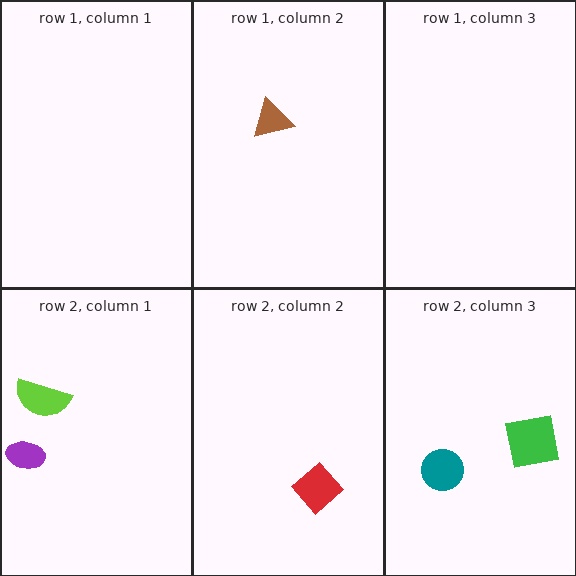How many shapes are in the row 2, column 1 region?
2.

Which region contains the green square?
The row 2, column 3 region.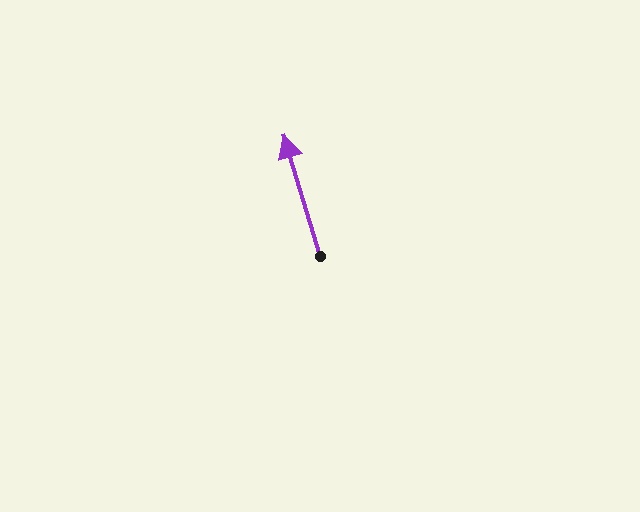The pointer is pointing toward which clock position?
Roughly 11 o'clock.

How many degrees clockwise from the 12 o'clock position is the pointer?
Approximately 343 degrees.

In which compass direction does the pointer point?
North.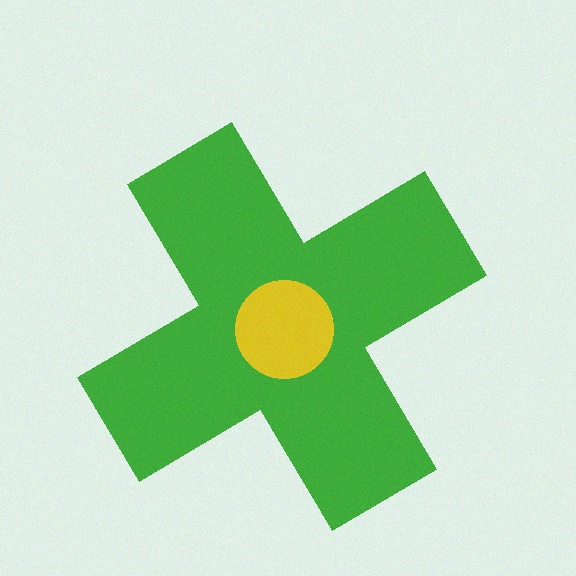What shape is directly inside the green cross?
The yellow circle.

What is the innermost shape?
The yellow circle.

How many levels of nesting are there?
2.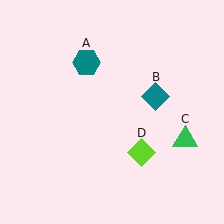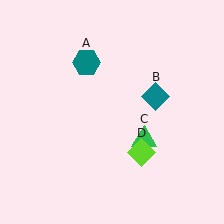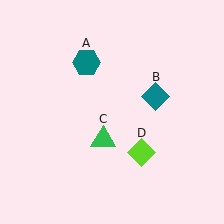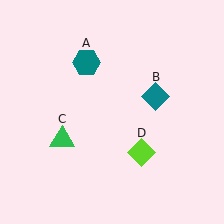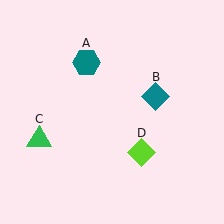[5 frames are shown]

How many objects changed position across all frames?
1 object changed position: green triangle (object C).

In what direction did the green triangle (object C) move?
The green triangle (object C) moved left.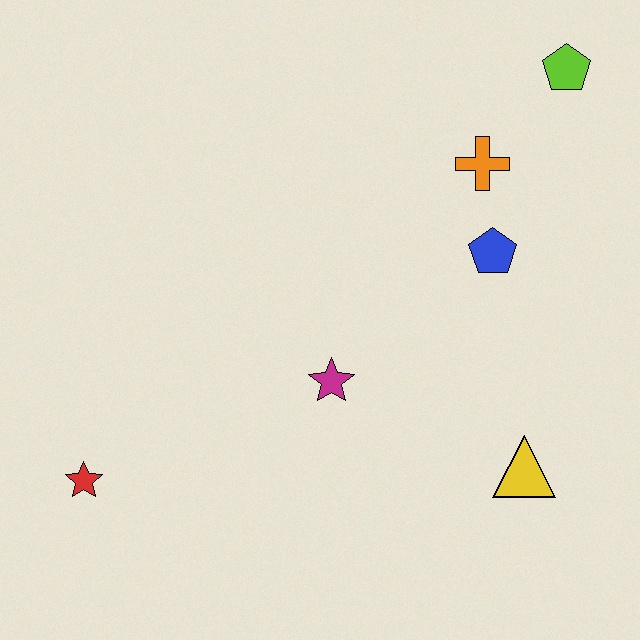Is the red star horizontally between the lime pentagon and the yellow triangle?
No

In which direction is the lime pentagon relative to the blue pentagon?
The lime pentagon is above the blue pentagon.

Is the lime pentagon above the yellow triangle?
Yes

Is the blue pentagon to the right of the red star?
Yes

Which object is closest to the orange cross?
The blue pentagon is closest to the orange cross.